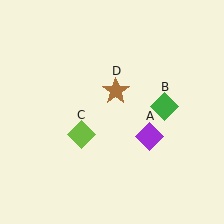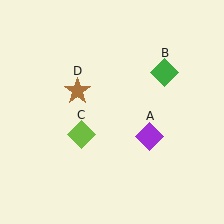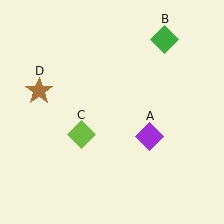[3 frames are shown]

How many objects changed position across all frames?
2 objects changed position: green diamond (object B), brown star (object D).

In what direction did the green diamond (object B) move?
The green diamond (object B) moved up.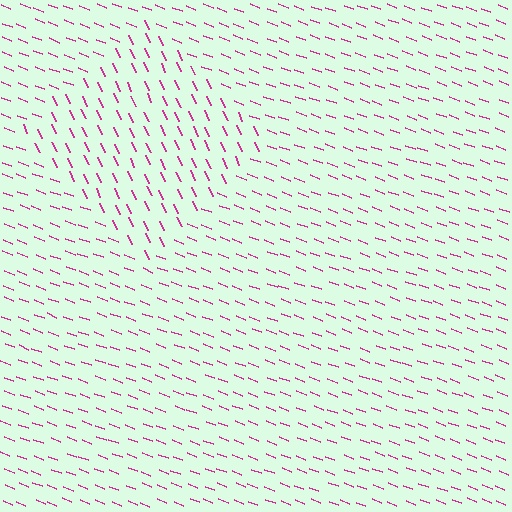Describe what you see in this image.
The image is filled with small magenta line segments. A diamond region in the image has lines oriented differently from the surrounding lines, creating a visible texture boundary.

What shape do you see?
I see a diamond.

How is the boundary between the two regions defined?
The boundary is defined purely by a change in line orientation (approximately 45 degrees difference). All lines are the same color and thickness.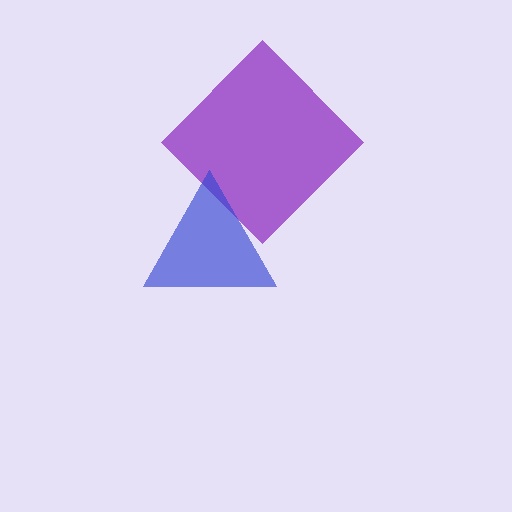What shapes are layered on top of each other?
The layered shapes are: a purple diamond, a blue triangle.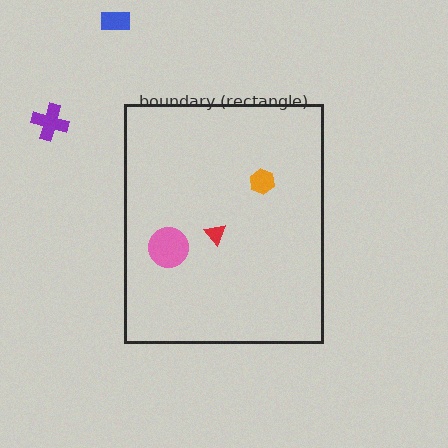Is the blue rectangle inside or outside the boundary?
Outside.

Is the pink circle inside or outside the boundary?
Inside.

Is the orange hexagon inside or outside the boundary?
Inside.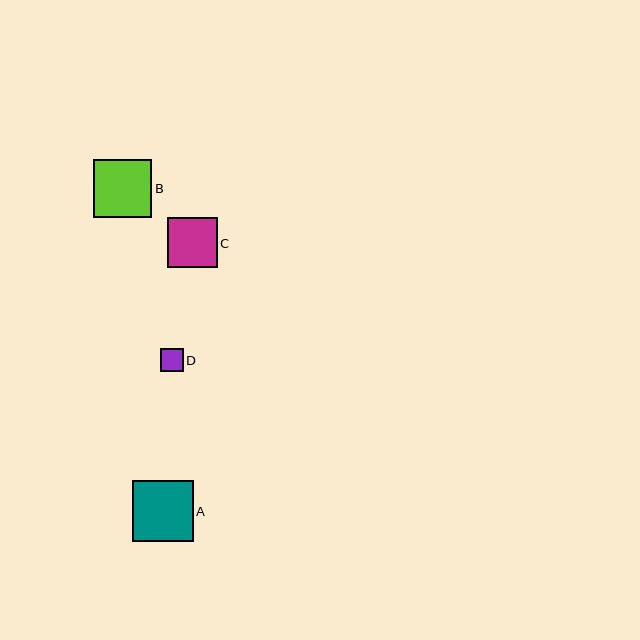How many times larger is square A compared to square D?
Square A is approximately 2.7 times the size of square D.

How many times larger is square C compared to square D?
Square C is approximately 2.2 times the size of square D.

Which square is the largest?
Square A is the largest with a size of approximately 60 pixels.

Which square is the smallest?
Square D is the smallest with a size of approximately 23 pixels.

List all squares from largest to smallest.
From largest to smallest: A, B, C, D.